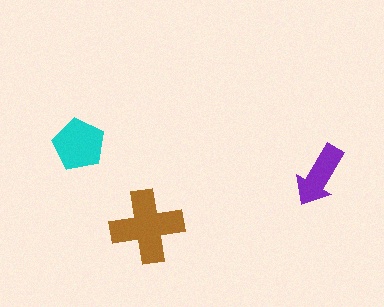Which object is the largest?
The brown cross.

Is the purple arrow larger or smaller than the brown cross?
Smaller.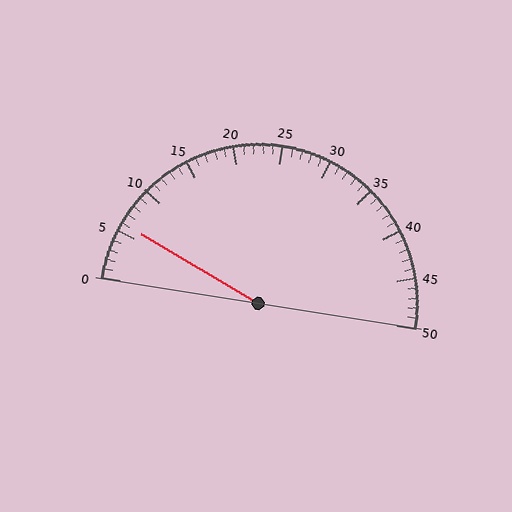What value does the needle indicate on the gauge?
The needle indicates approximately 6.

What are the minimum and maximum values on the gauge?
The gauge ranges from 0 to 50.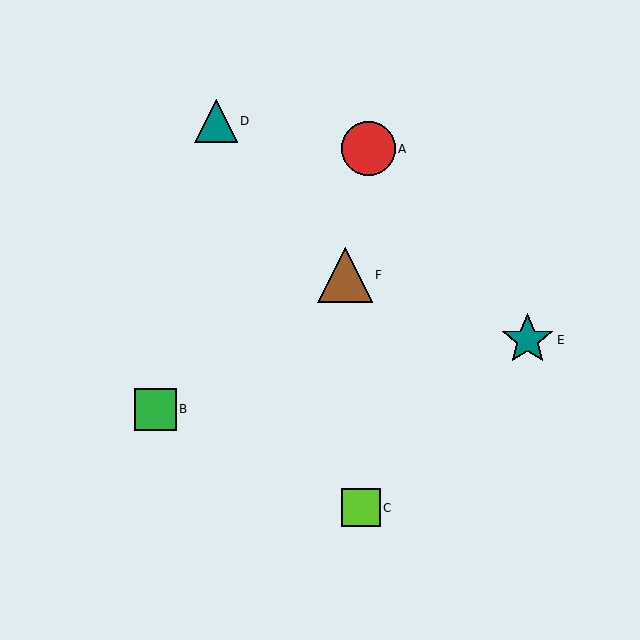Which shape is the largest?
The brown triangle (labeled F) is the largest.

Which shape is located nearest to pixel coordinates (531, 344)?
The teal star (labeled E) at (527, 340) is nearest to that location.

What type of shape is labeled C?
Shape C is a lime square.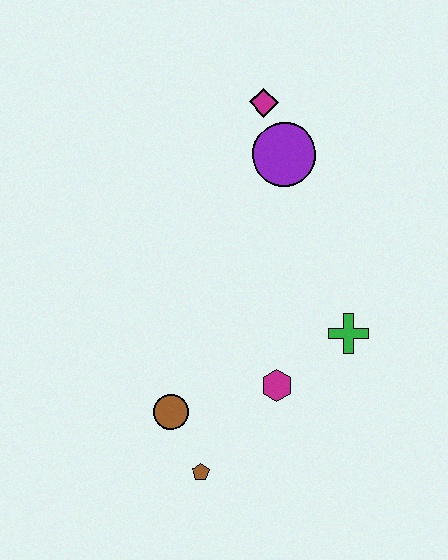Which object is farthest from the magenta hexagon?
The magenta diamond is farthest from the magenta hexagon.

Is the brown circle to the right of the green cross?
No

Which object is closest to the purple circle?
The magenta diamond is closest to the purple circle.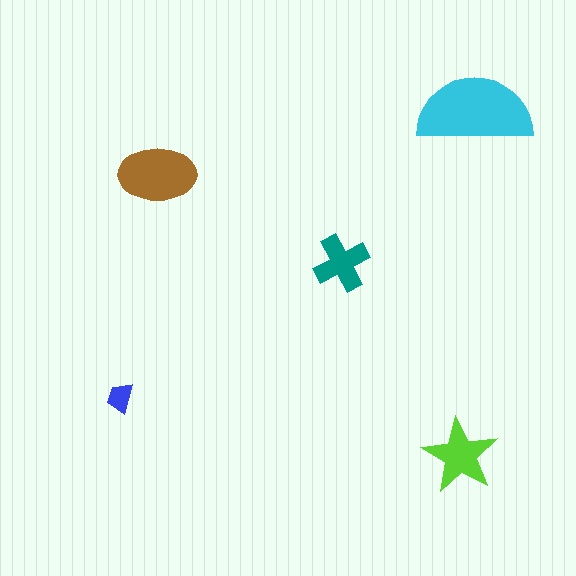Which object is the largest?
The cyan semicircle.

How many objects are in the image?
There are 5 objects in the image.